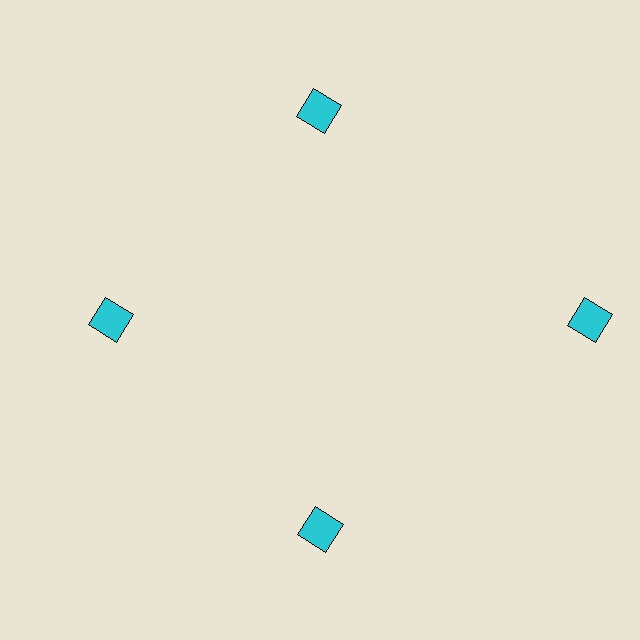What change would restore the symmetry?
The symmetry would be restored by moving it inward, back onto the ring so that all 4 squares sit at equal angles and equal distance from the center.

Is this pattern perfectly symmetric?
No. The 4 cyan squares are arranged in a ring, but one element near the 3 o'clock position is pushed outward from the center, breaking the 4-fold rotational symmetry.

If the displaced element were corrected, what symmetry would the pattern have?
It would have 4-fold rotational symmetry — the pattern would map onto itself every 90 degrees.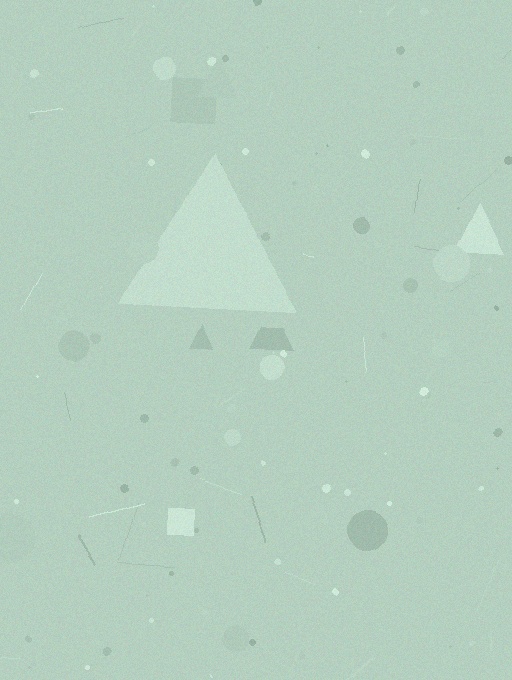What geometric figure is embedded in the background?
A triangle is embedded in the background.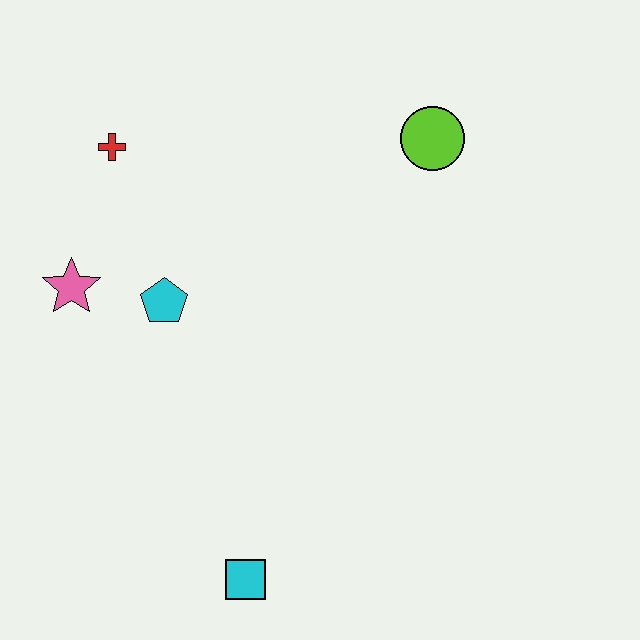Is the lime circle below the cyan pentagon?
No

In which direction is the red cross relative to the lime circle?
The red cross is to the left of the lime circle.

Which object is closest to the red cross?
The pink star is closest to the red cross.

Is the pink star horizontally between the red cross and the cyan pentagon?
No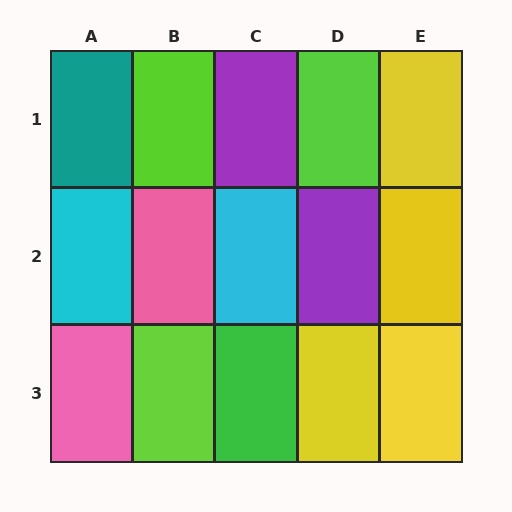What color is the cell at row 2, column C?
Cyan.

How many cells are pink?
2 cells are pink.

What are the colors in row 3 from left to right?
Pink, lime, green, yellow, yellow.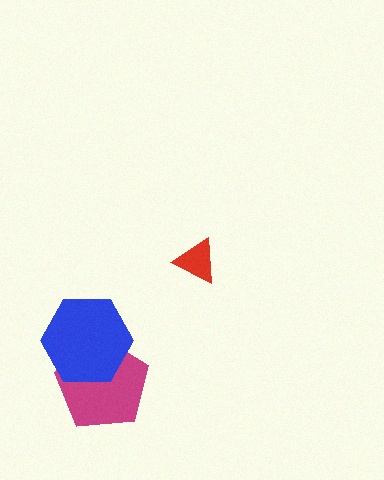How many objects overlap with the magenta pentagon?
1 object overlaps with the magenta pentagon.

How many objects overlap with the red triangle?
0 objects overlap with the red triangle.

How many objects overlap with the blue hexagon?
1 object overlaps with the blue hexagon.